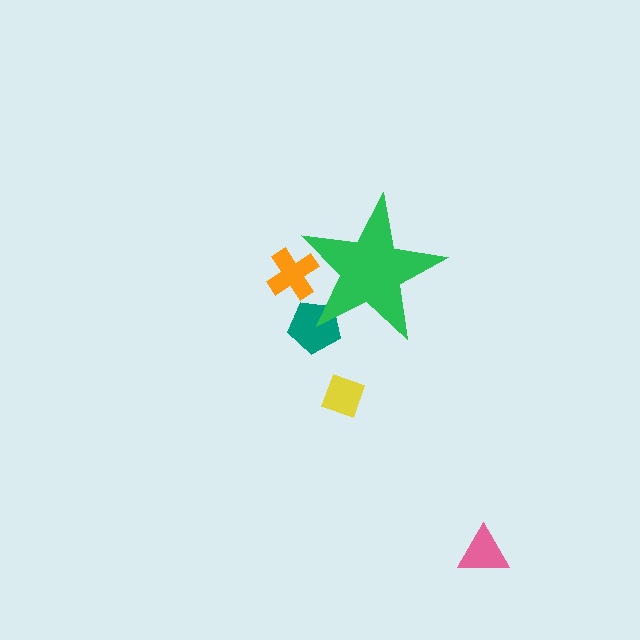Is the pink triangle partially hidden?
No, the pink triangle is fully visible.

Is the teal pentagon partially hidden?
Yes, the teal pentagon is partially hidden behind the green star.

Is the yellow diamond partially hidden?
No, the yellow diamond is fully visible.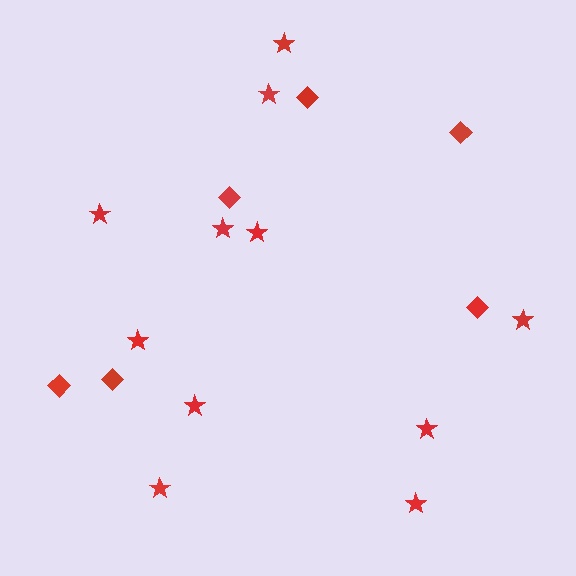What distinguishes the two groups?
There are 2 groups: one group of stars (11) and one group of diamonds (6).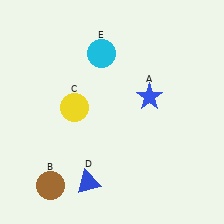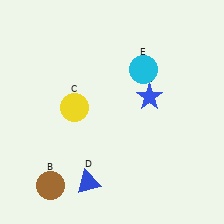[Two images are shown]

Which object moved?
The cyan circle (E) moved right.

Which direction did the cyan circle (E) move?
The cyan circle (E) moved right.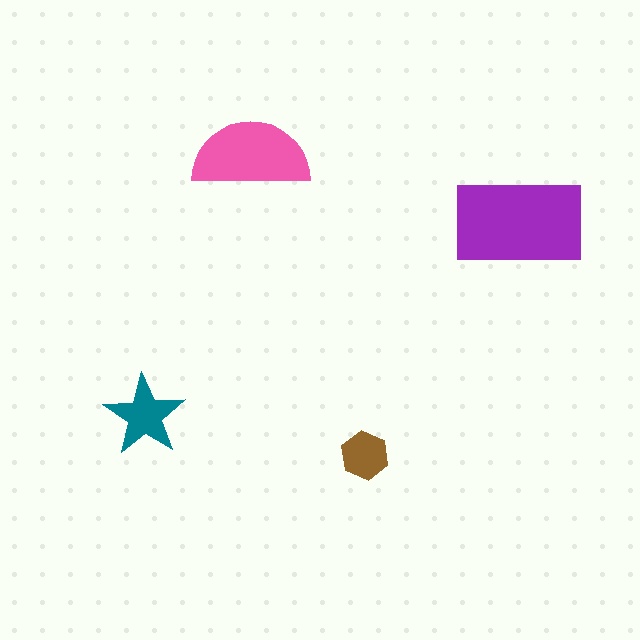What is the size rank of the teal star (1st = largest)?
3rd.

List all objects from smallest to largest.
The brown hexagon, the teal star, the pink semicircle, the purple rectangle.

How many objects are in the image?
There are 4 objects in the image.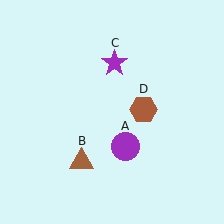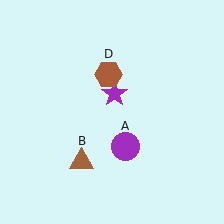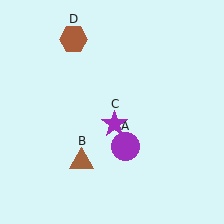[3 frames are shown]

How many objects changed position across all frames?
2 objects changed position: purple star (object C), brown hexagon (object D).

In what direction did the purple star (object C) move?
The purple star (object C) moved down.